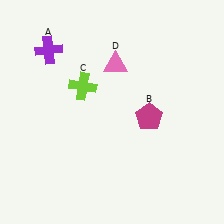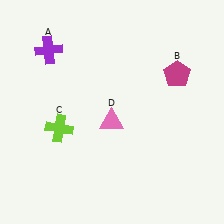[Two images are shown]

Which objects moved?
The objects that moved are: the magenta pentagon (B), the lime cross (C), the pink triangle (D).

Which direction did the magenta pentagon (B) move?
The magenta pentagon (B) moved up.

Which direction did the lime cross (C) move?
The lime cross (C) moved down.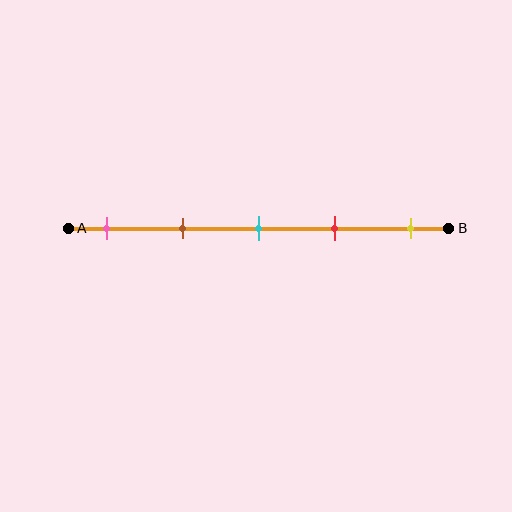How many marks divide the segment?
There are 5 marks dividing the segment.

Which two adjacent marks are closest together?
The cyan and red marks are the closest adjacent pair.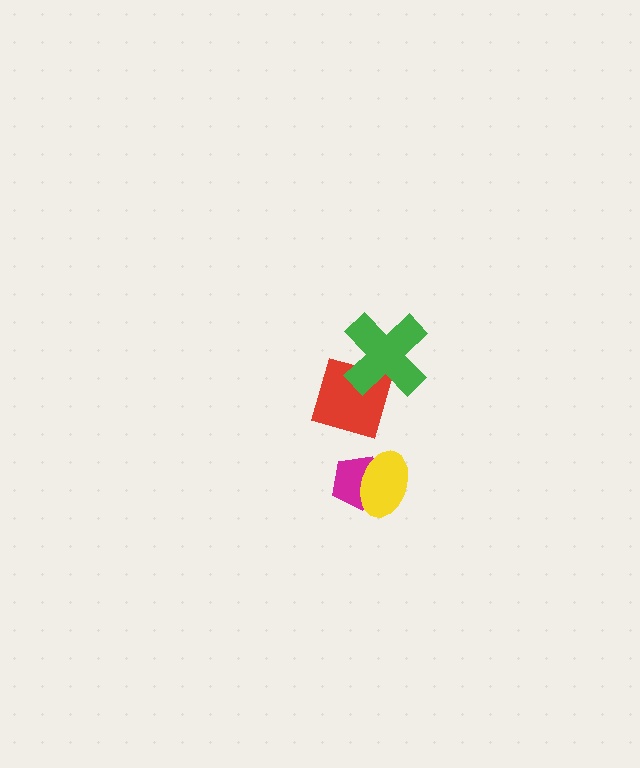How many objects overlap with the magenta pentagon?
1 object overlaps with the magenta pentagon.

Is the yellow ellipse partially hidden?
No, no other shape covers it.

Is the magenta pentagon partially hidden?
Yes, it is partially covered by another shape.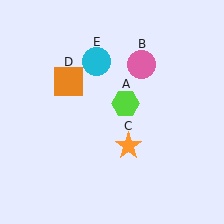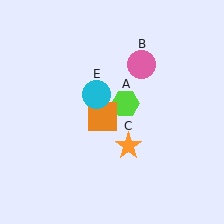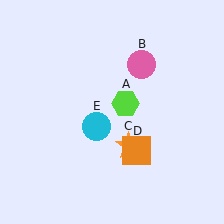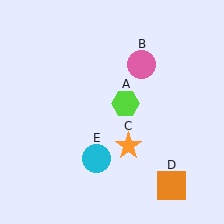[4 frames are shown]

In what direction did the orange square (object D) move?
The orange square (object D) moved down and to the right.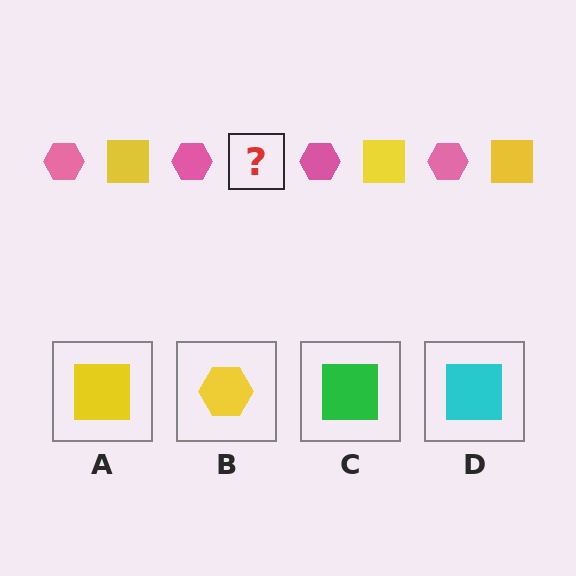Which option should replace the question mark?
Option A.